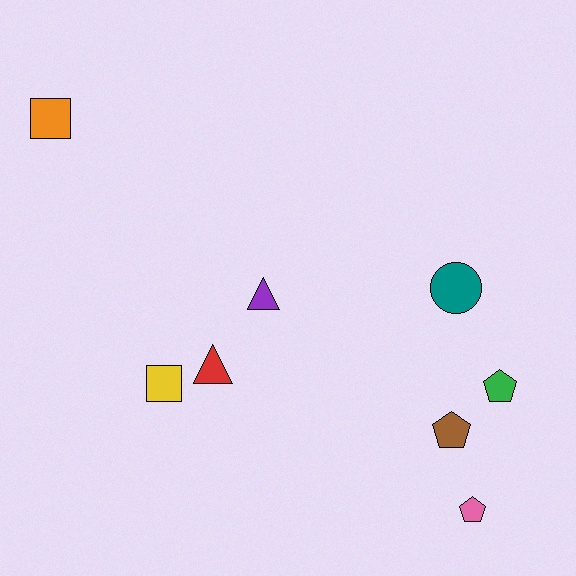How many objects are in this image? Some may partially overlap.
There are 8 objects.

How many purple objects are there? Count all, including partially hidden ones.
There is 1 purple object.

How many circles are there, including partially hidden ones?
There is 1 circle.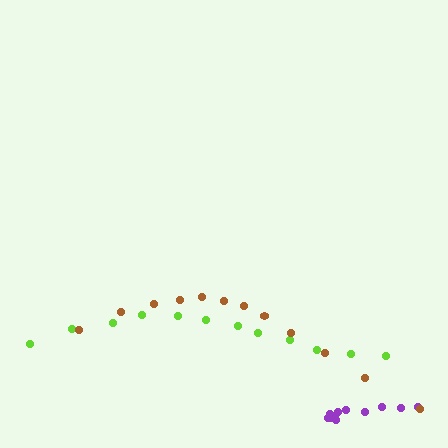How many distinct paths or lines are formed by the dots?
There are 3 distinct paths.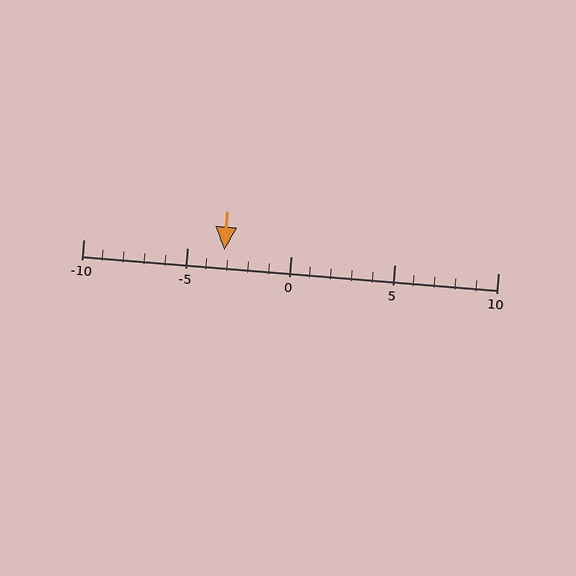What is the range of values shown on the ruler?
The ruler shows values from -10 to 10.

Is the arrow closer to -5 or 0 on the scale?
The arrow is closer to -5.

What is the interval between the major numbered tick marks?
The major tick marks are spaced 5 units apart.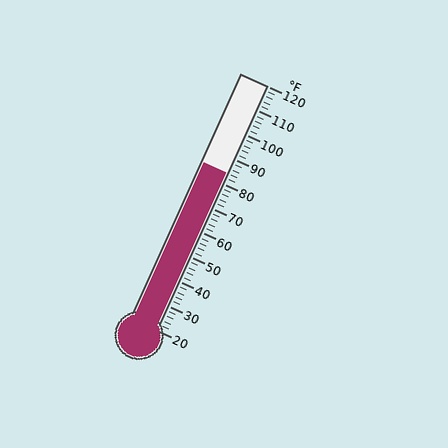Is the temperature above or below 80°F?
The temperature is above 80°F.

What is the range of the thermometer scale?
The thermometer scale ranges from 20°F to 120°F.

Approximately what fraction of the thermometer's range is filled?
The thermometer is filled to approximately 65% of its range.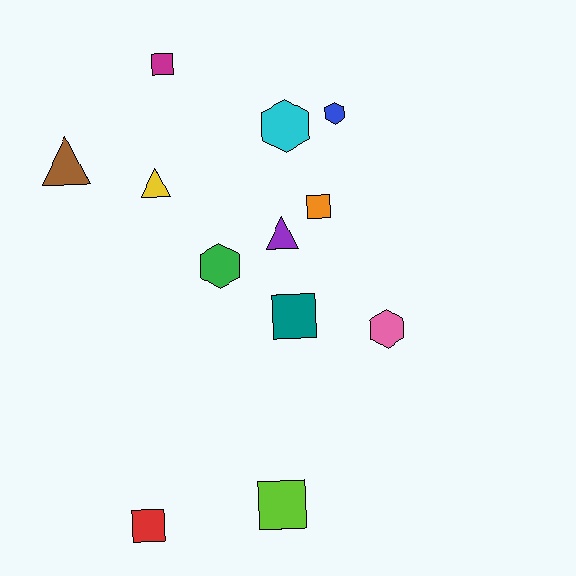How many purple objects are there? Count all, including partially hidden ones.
There is 1 purple object.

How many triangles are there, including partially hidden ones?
There are 3 triangles.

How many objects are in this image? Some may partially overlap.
There are 12 objects.